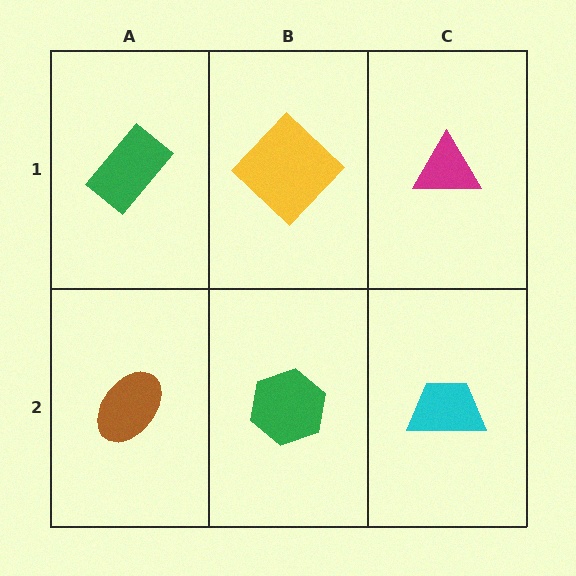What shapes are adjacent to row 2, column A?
A green rectangle (row 1, column A), a green hexagon (row 2, column B).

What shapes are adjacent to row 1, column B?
A green hexagon (row 2, column B), a green rectangle (row 1, column A), a magenta triangle (row 1, column C).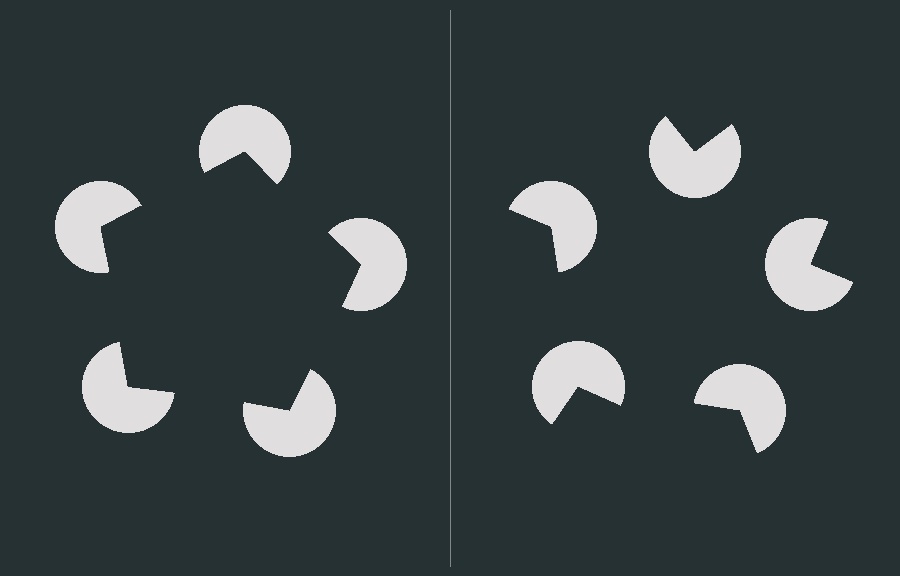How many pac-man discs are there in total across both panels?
10 — 5 on each side.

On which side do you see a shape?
An illusory pentagon appears on the left side. On the right side the wedge cuts are rotated, so no coherent shape forms.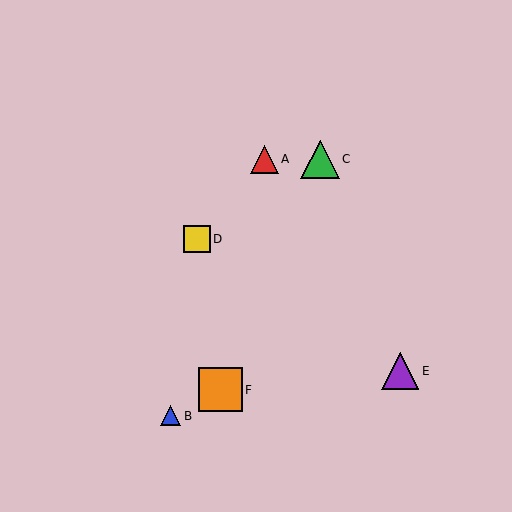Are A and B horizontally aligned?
No, A is at y≈159 and B is at y≈416.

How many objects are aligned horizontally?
2 objects (A, C) are aligned horizontally.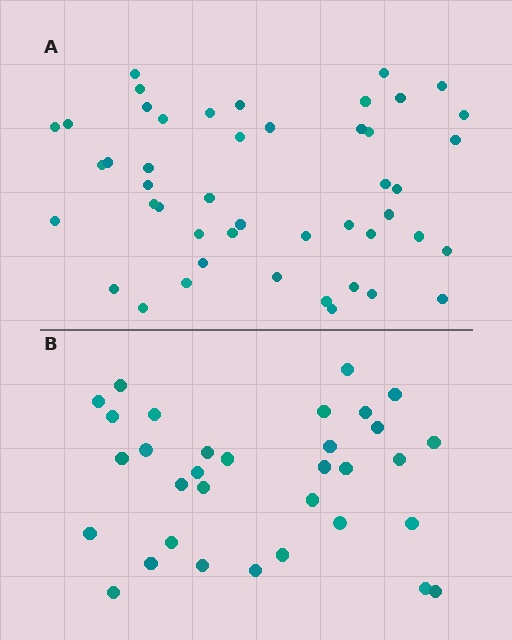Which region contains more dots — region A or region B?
Region A (the top region) has more dots.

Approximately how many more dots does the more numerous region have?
Region A has approximately 15 more dots than region B.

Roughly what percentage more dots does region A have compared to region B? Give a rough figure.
About 40% more.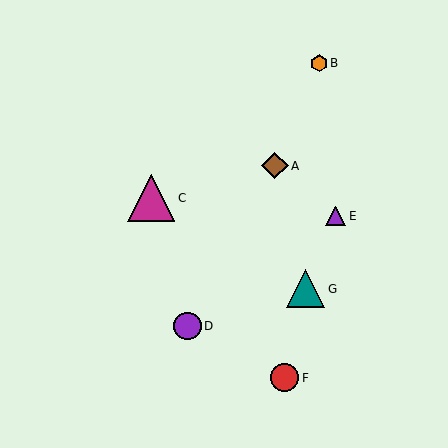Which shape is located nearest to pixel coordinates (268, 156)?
The brown diamond (labeled A) at (275, 166) is nearest to that location.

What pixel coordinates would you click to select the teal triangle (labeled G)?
Click at (306, 289) to select the teal triangle G.